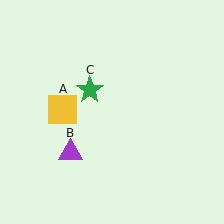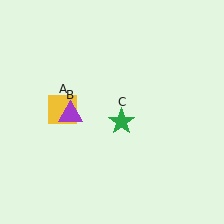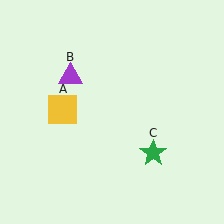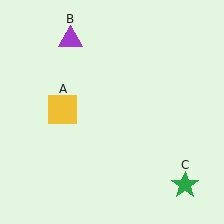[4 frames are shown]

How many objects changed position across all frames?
2 objects changed position: purple triangle (object B), green star (object C).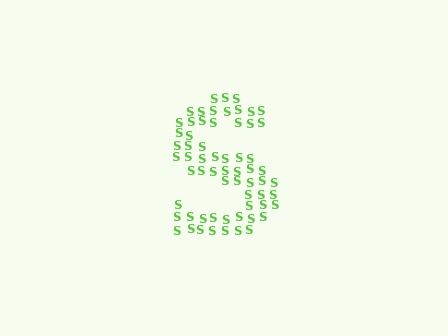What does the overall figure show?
The overall figure shows the letter S.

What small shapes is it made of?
It is made of small letter S's.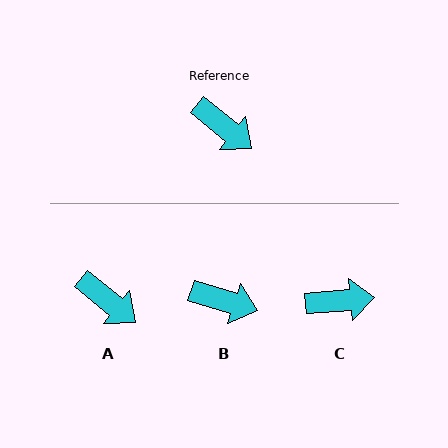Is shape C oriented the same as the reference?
No, it is off by about 44 degrees.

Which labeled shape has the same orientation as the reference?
A.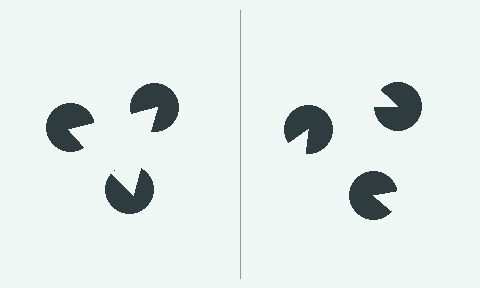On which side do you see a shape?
An illusory triangle appears on the left side. On the right side the wedge cuts are rotated, so no coherent shape forms.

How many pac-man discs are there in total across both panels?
6 — 3 on each side.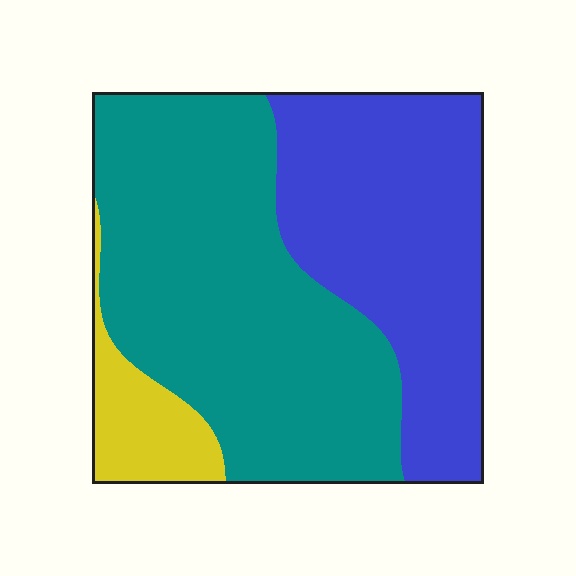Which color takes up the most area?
Teal, at roughly 55%.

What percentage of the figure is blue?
Blue takes up about three eighths (3/8) of the figure.